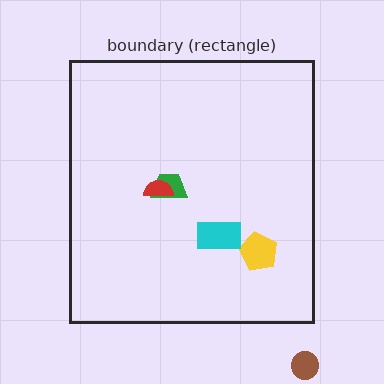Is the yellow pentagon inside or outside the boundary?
Inside.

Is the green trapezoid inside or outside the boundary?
Inside.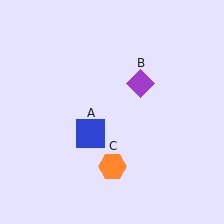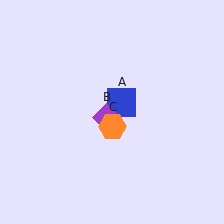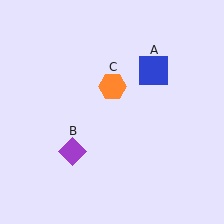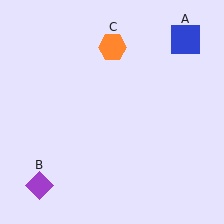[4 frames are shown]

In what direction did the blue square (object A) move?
The blue square (object A) moved up and to the right.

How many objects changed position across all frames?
3 objects changed position: blue square (object A), purple diamond (object B), orange hexagon (object C).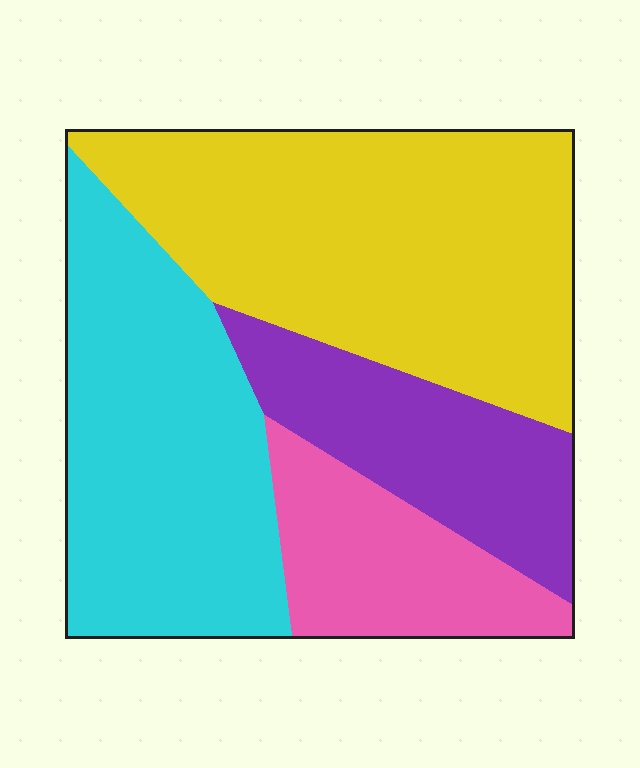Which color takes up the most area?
Yellow, at roughly 40%.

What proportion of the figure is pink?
Pink covers roughly 15% of the figure.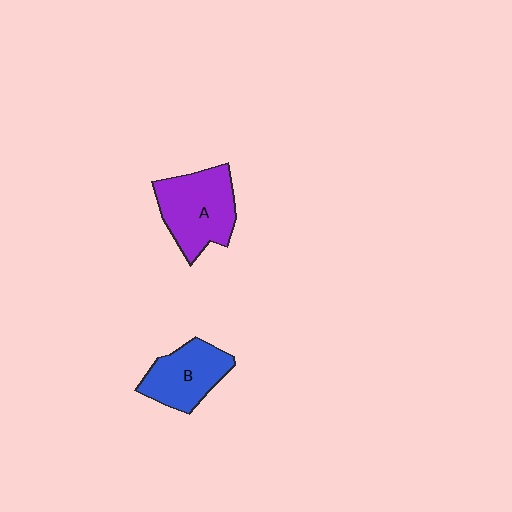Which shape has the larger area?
Shape A (purple).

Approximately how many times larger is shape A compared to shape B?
Approximately 1.3 times.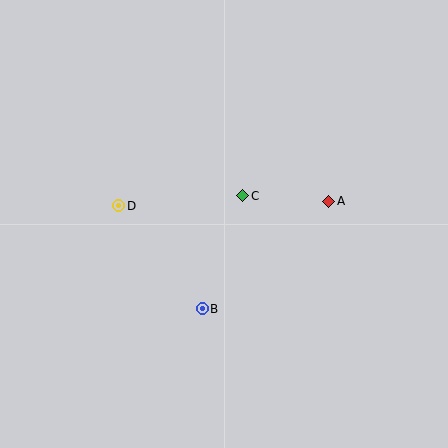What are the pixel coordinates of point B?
Point B is at (202, 309).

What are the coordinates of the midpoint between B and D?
The midpoint between B and D is at (161, 257).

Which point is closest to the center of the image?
Point C at (243, 196) is closest to the center.